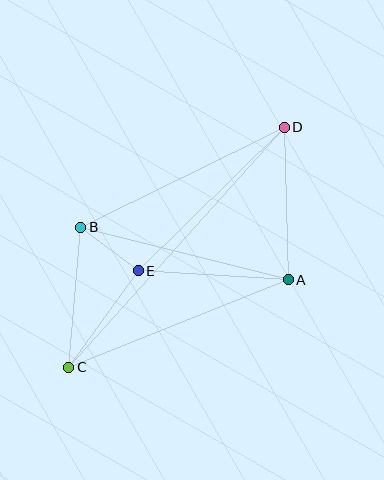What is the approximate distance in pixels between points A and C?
The distance between A and C is approximately 237 pixels.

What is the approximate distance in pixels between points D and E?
The distance between D and E is approximately 205 pixels.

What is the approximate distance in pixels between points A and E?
The distance between A and E is approximately 150 pixels.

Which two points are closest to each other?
Points B and E are closest to each other.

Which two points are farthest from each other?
Points C and D are farthest from each other.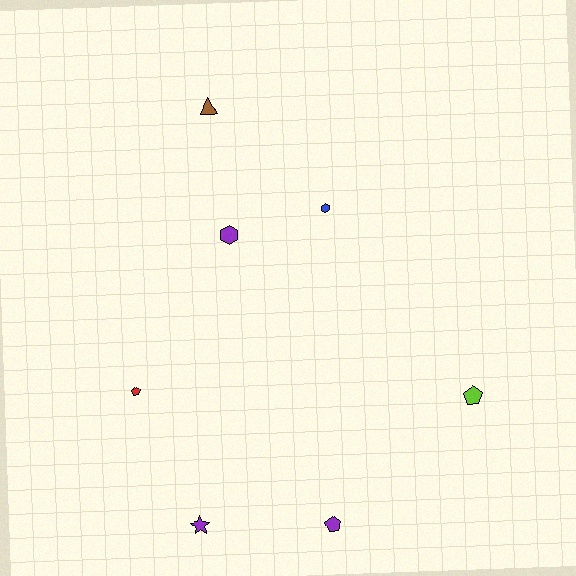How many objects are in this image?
There are 7 objects.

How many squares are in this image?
There are no squares.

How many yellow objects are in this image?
There are no yellow objects.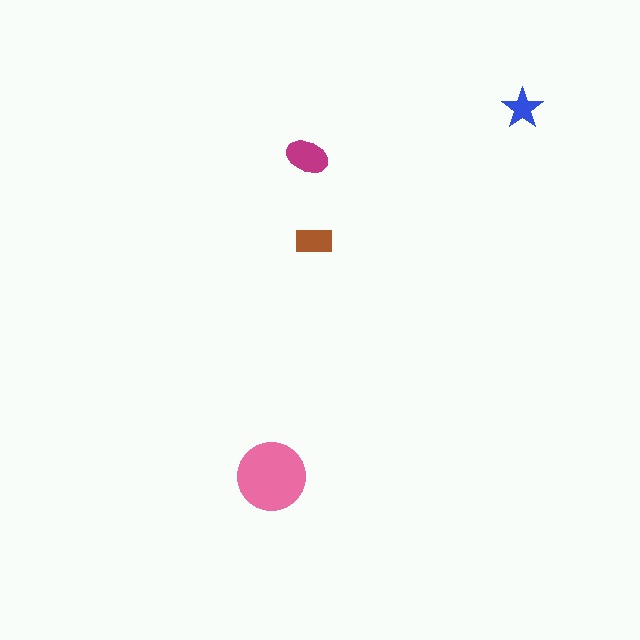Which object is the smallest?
The blue star.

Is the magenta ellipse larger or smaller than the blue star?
Larger.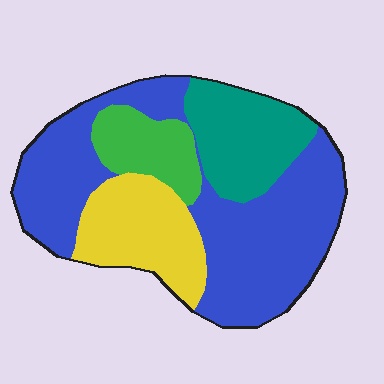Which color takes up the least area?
Green, at roughly 10%.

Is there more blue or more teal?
Blue.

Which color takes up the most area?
Blue, at roughly 50%.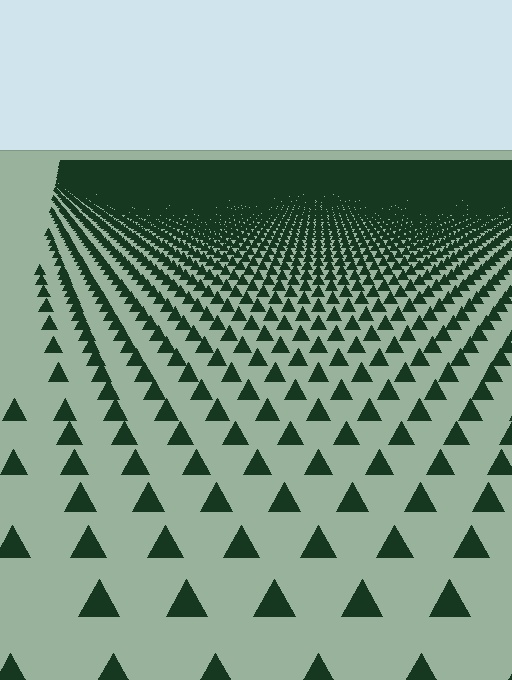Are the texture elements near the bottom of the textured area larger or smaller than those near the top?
Larger. Near the bottom, elements are closer to the viewer and appear at a bigger on-screen size.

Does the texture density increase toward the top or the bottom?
Density increases toward the top.